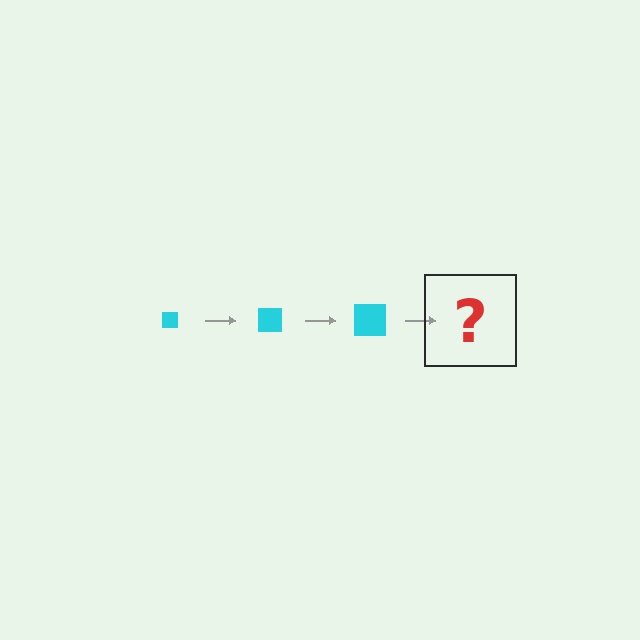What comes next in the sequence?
The next element should be a cyan square, larger than the previous one.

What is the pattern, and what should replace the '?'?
The pattern is that the square gets progressively larger each step. The '?' should be a cyan square, larger than the previous one.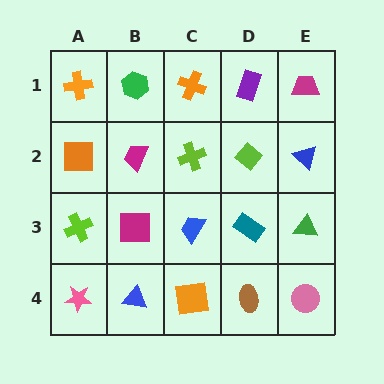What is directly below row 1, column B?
A magenta trapezoid.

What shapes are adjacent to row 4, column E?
A green triangle (row 3, column E), a brown ellipse (row 4, column D).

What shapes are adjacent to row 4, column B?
A magenta square (row 3, column B), a pink star (row 4, column A), an orange square (row 4, column C).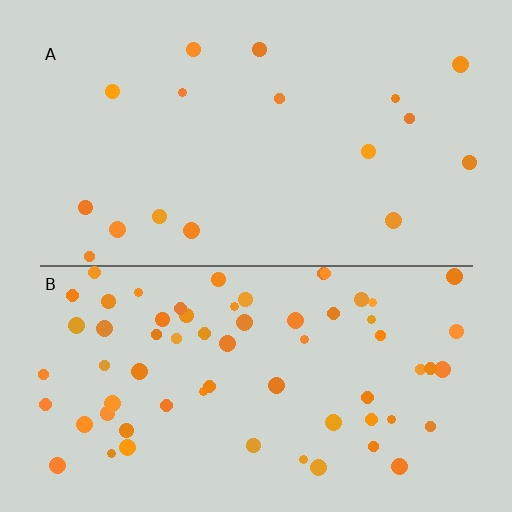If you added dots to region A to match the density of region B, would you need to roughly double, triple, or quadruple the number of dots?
Approximately quadruple.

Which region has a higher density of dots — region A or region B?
B (the bottom).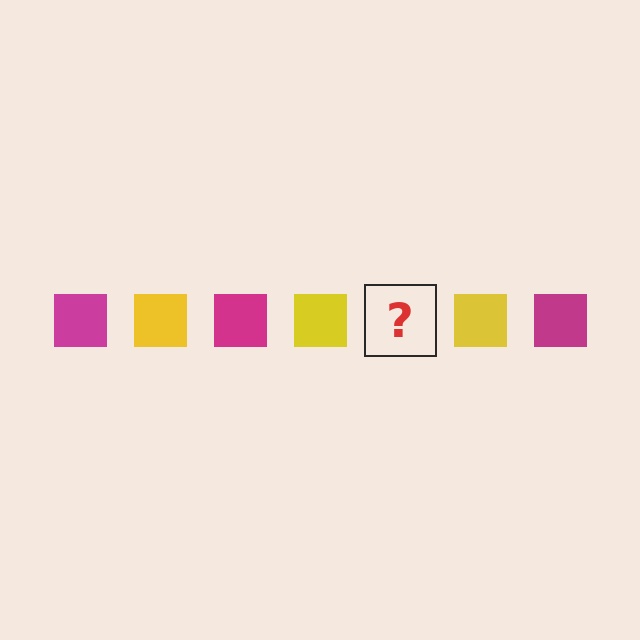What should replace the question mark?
The question mark should be replaced with a magenta square.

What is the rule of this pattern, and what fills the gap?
The rule is that the pattern cycles through magenta, yellow squares. The gap should be filled with a magenta square.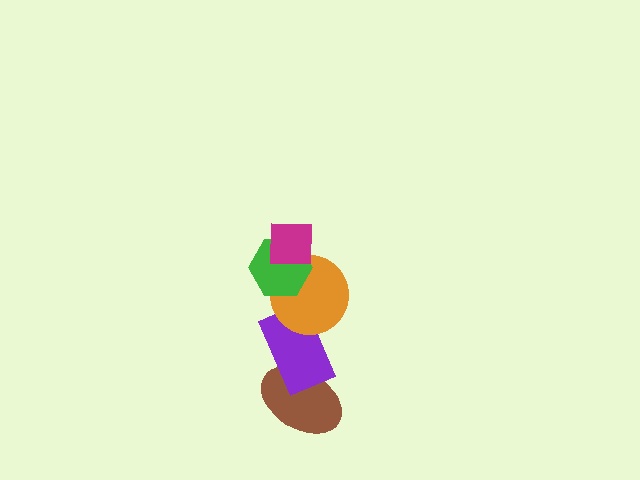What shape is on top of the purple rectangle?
The orange circle is on top of the purple rectangle.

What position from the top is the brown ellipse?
The brown ellipse is 5th from the top.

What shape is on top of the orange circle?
The green hexagon is on top of the orange circle.